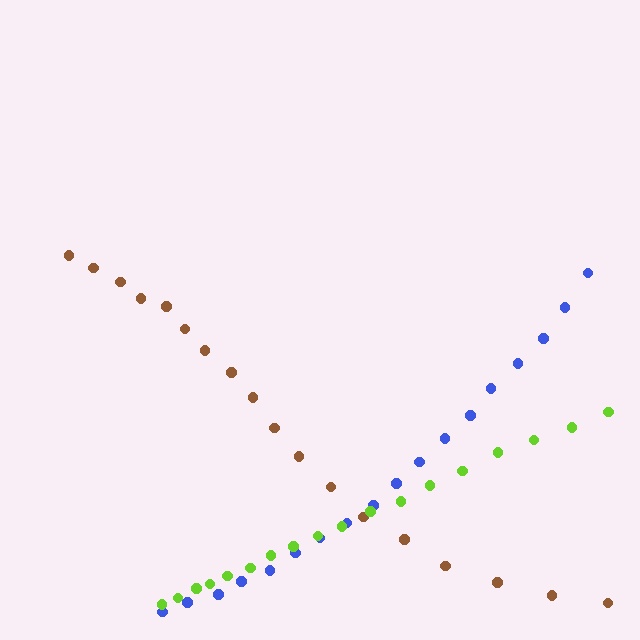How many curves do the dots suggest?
There are 3 distinct paths.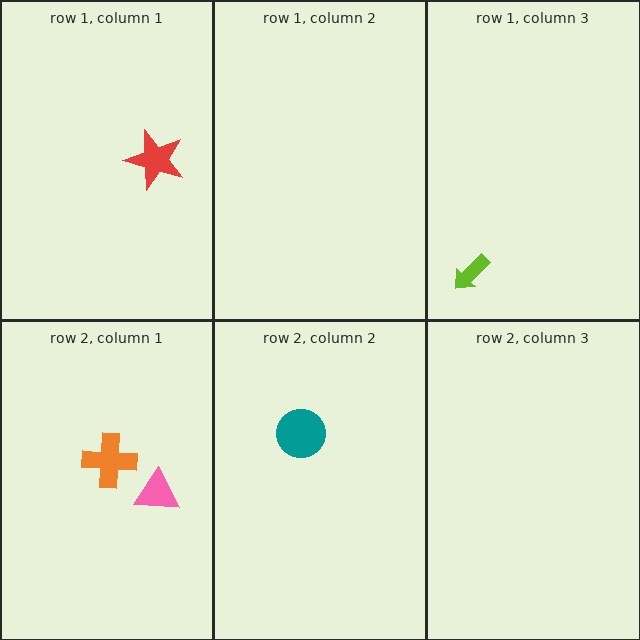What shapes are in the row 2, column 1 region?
The orange cross, the pink triangle.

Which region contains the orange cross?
The row 2, column 1 region.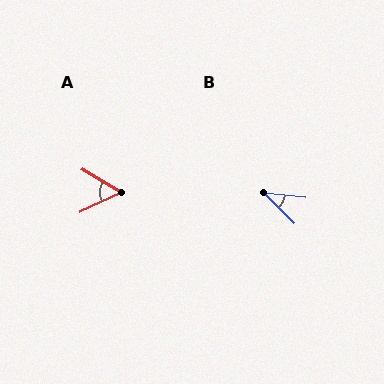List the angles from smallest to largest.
B (40°), A (56°).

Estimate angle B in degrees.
Approximately 40 degrees.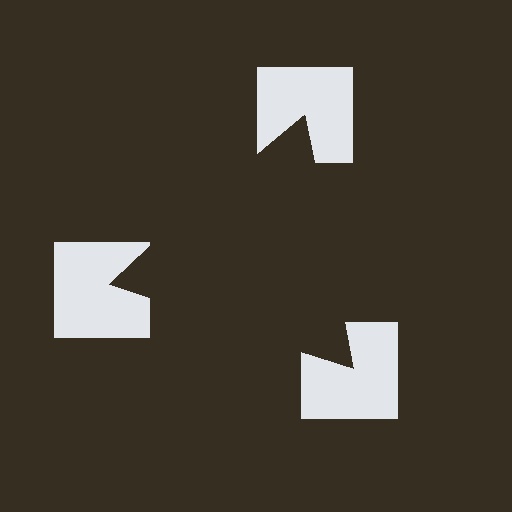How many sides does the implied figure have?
3 sides.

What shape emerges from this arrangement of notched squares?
An illusory triangle — its edges are inferred from the aligned wedge cuts in the notched squares, not physically drawn.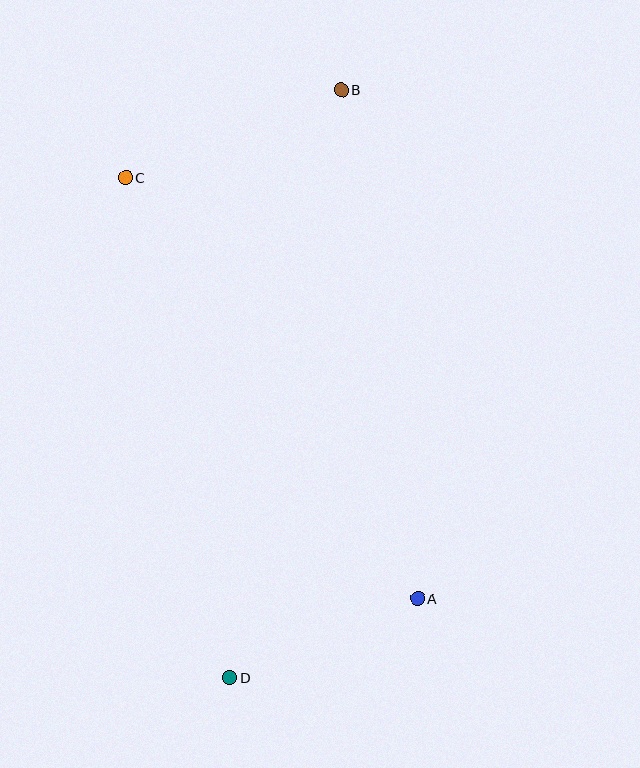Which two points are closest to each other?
Points A and D are closest to each other.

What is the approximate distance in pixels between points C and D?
The distance between C and D is approximately 511 pixels.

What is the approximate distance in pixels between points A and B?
The distance between A and B is approximately 514 pixels.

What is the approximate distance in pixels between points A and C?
The distance between A and C is approximately 513 pixels.